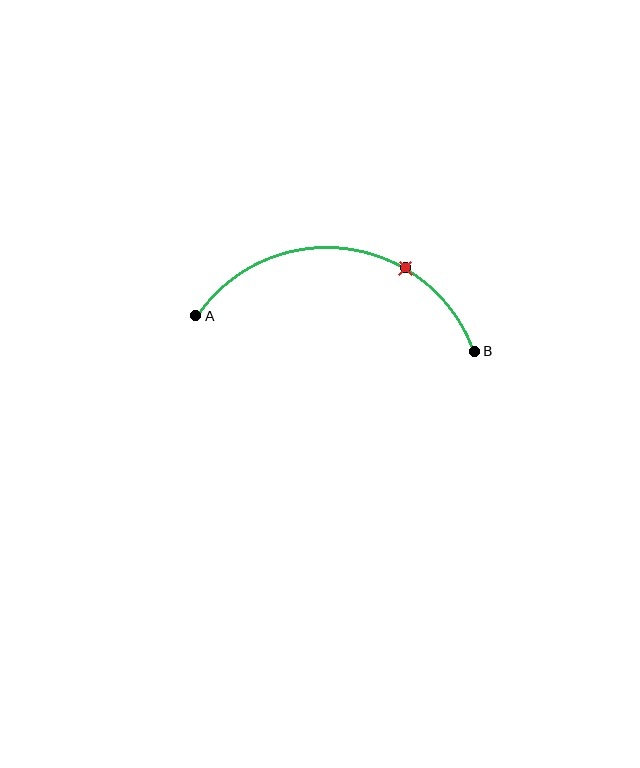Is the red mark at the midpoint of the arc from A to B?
No. The red mark lies on the arc but is closer to endpoint B. The arc midpoint would be at the point on the curve equidistant along the arc from both A and B.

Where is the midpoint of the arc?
The arc midpoint is the point on the curve farthest from the straight line joining A and B. It sits above that line.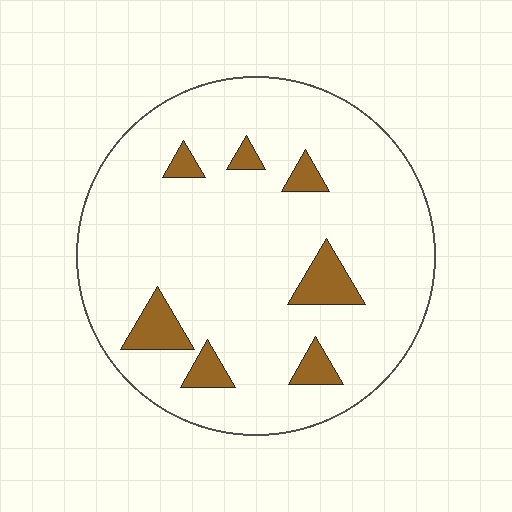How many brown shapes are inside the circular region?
7.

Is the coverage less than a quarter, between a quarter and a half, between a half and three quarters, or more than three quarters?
Less than a quarter.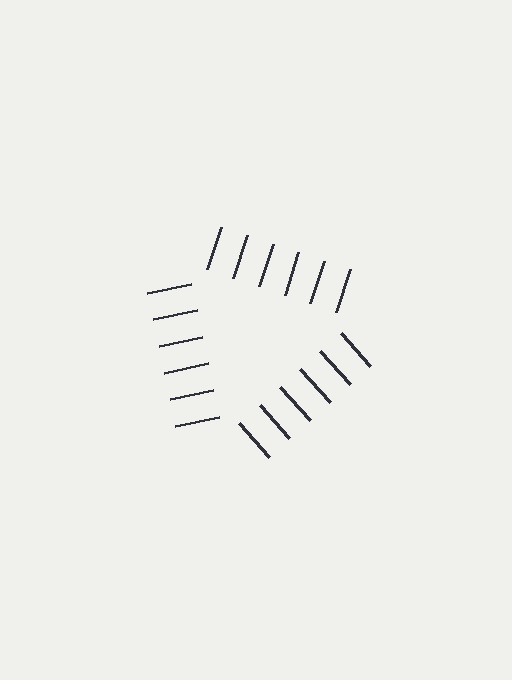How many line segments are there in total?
18 — 6 along each of the 3 edges.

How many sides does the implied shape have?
3 sides — the line-ends trace a triangle.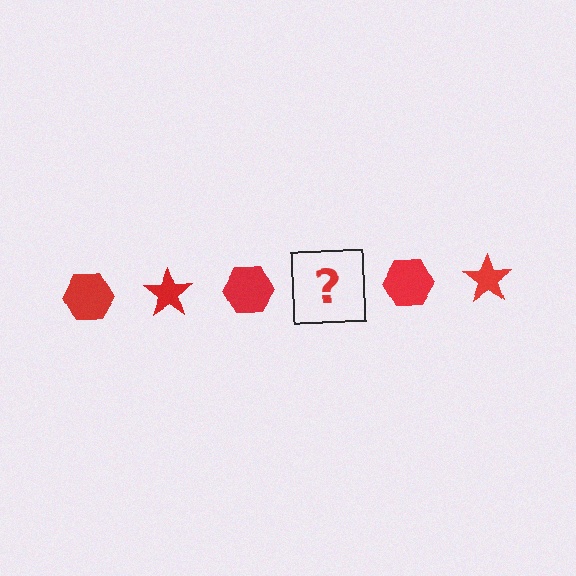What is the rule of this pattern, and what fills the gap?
The rule is that the pattern cycles through hexagon, star shapes in red. The gap should be filled with a red star.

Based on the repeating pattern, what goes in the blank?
The blank should be a red star.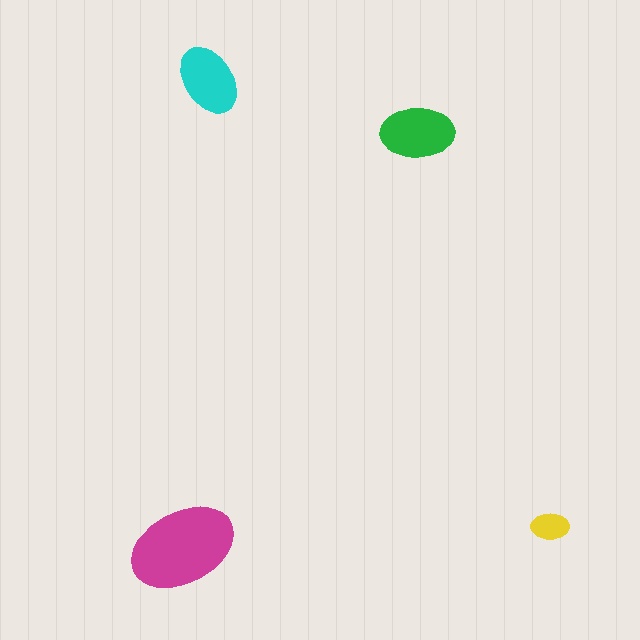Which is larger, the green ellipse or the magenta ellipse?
The magenta one.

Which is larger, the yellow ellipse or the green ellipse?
The green one.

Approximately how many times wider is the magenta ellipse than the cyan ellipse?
About 1.5 times wider.